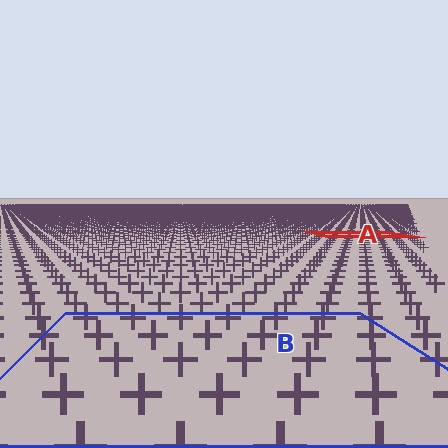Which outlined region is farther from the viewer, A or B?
Region A is farther from the viewer — the texture elements inside it appear smaller and more densely packed.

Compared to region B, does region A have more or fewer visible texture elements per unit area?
Region A has more texture elements per unit area — they are packed more densely because it is farther away.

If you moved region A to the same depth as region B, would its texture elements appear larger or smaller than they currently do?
They would appear larger. At a closer depth, the same texture elements are projected at a bigger on-screen size.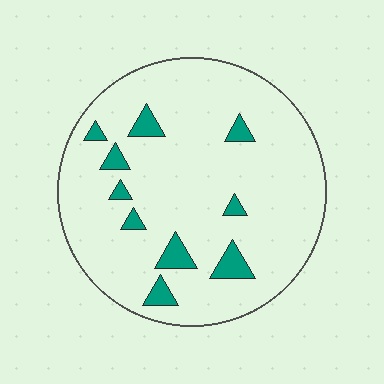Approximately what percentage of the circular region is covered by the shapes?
Approximately 10%.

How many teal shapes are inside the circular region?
10.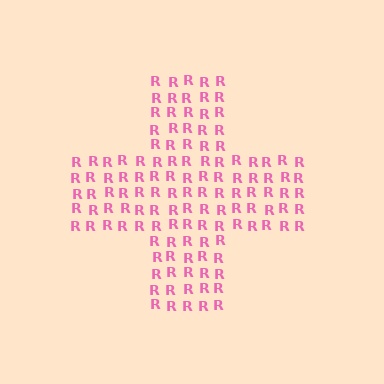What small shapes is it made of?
It is made of small letter R's.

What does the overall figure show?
The overall figure shows a cross.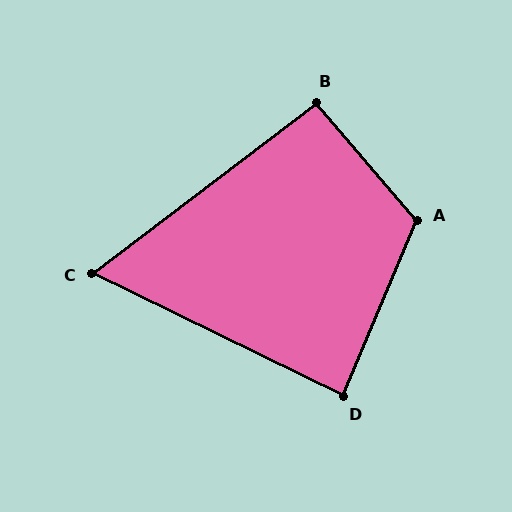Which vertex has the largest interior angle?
A, at approximately 117 degrees.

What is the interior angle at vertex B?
Approximately 93 degrees (approximately right).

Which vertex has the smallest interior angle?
C, at approximately 63 degrees.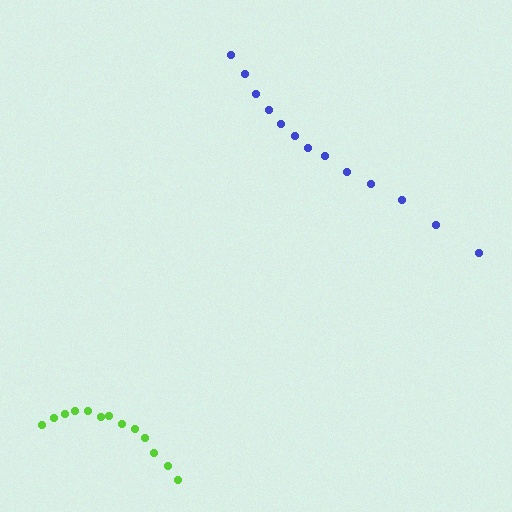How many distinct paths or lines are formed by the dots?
There are 2 distinct paths.